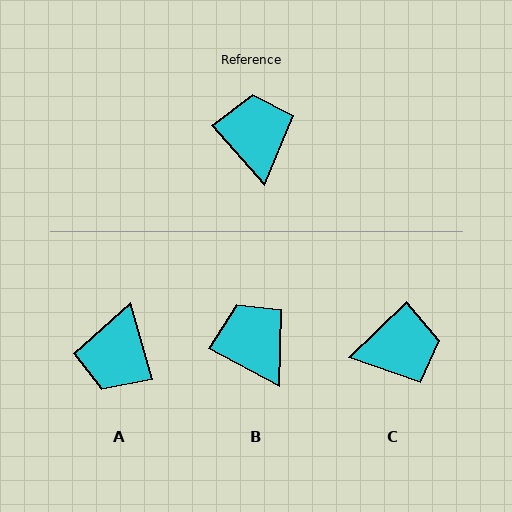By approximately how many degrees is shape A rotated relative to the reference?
Approximately 154 degrees counter-clockwise.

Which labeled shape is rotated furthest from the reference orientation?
A, about 154 degrees away.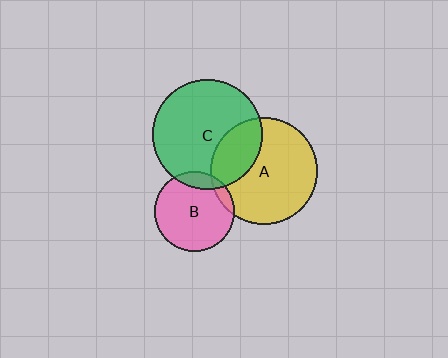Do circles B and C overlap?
Yes.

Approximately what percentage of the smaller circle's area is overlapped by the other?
Approximately 15%.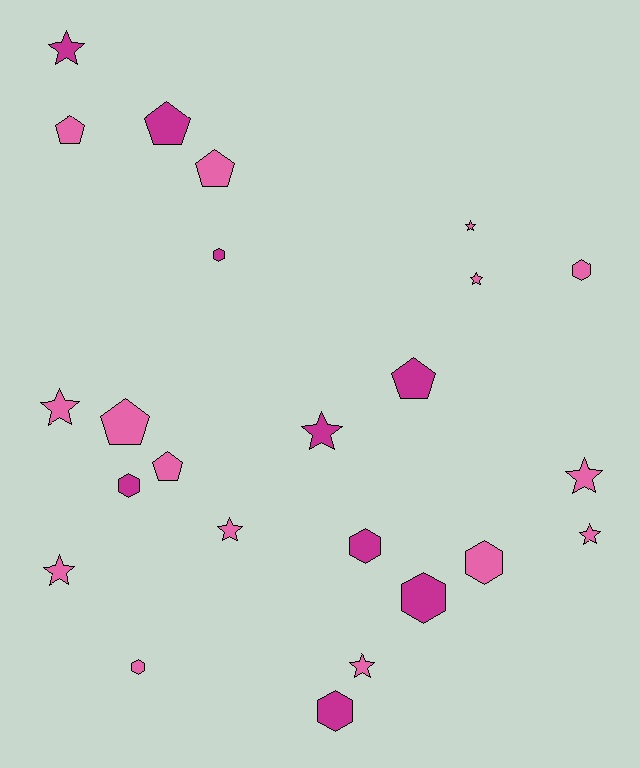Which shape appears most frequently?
Star, with 10 objects.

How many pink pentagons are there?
There are 4 pink pentagons.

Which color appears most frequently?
Pink, with 15 objects.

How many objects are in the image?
There are 24 objects.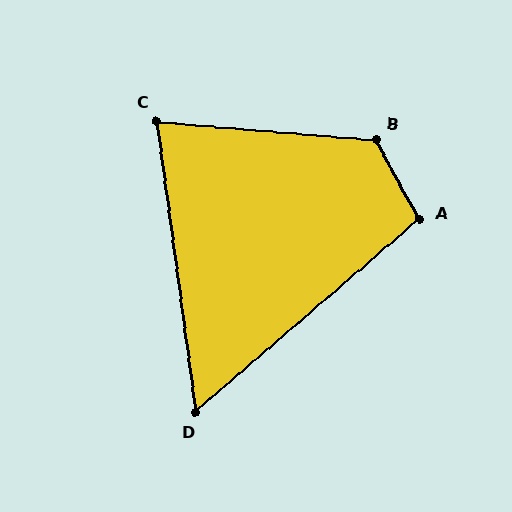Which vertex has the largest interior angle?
B, at approximately 123 degrees.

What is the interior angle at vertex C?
Approximately 78 degrees (acute).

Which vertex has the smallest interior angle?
D, at approximately 57 degrees.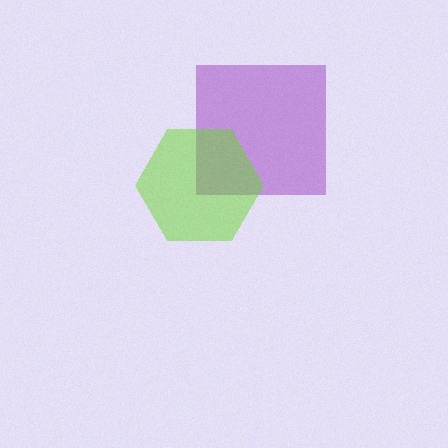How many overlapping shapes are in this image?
There are 2 overlapping shapes in the image.